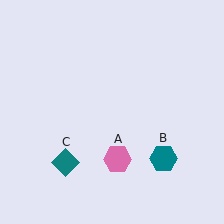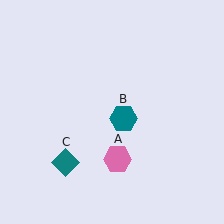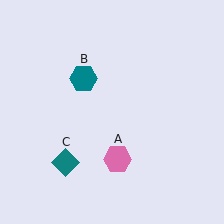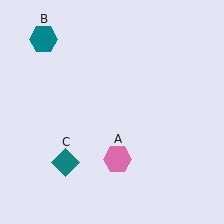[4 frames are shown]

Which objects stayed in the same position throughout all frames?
Pink hexagon (object A) and teal diamond (object C) remained stationary.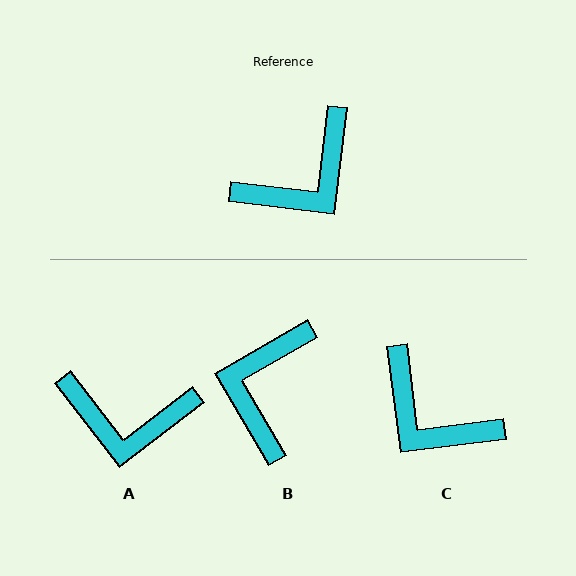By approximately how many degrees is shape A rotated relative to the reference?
Approximately 45 degrees clockwise.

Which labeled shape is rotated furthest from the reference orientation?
B, about 143 degrees away.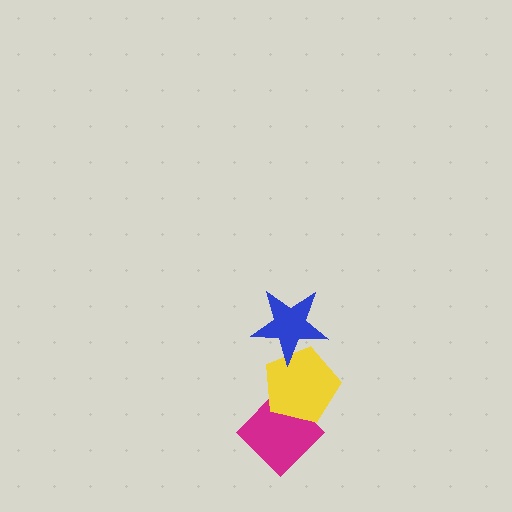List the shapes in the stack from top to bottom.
From top to bottom: the blue star, the yellow pentagon, the magenta diamond.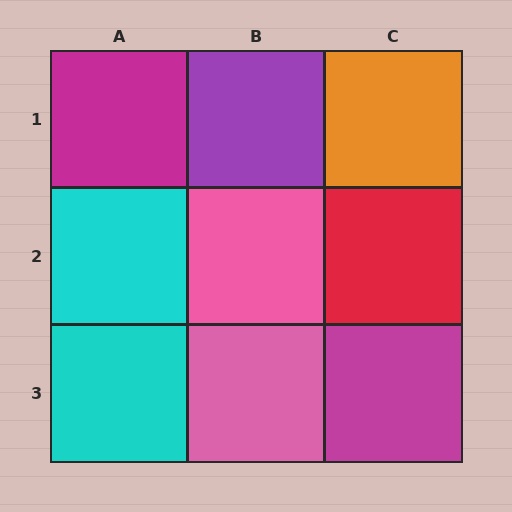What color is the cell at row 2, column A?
Cyan.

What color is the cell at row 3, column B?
Pink.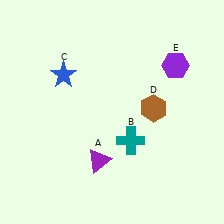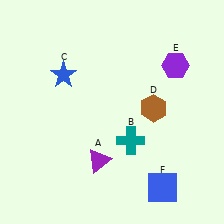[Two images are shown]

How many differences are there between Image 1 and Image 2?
There is 1 difference between the two images.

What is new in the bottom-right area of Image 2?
A blue square (F) was added in the bottom-right area of Image 2.